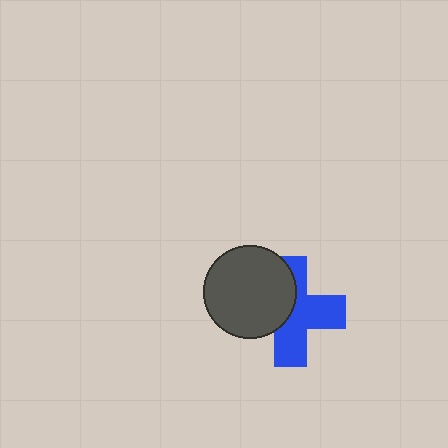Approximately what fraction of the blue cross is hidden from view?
Roughly 41% of the blue cross is hidden behind the dark gray circle.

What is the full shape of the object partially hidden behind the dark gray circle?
The partially hidden object is a blue cross.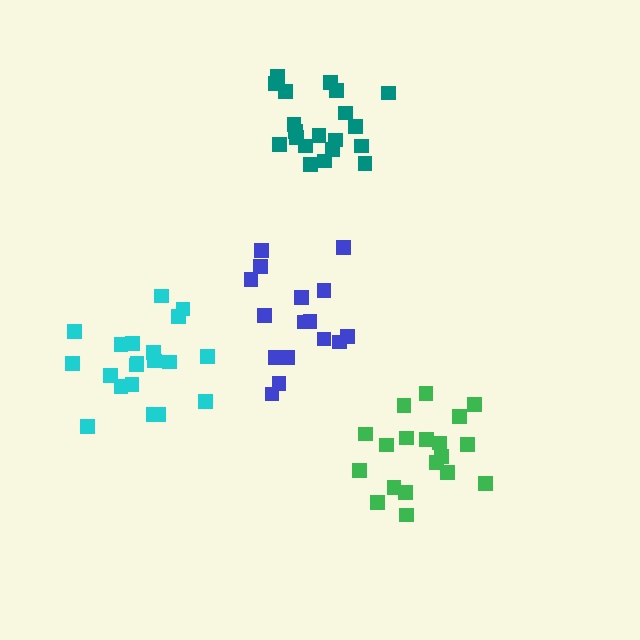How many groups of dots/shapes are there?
There are 4 groups.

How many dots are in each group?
Group 1: 20 dots, Group 2: 20 dots, Group 3: 16 dots, Group 4: 19 dots (75 total).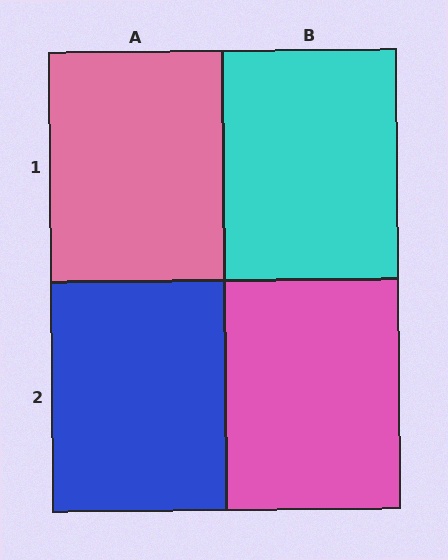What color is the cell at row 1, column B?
Cyan.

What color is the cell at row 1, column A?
Pink.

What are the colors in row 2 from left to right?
Blue, pink.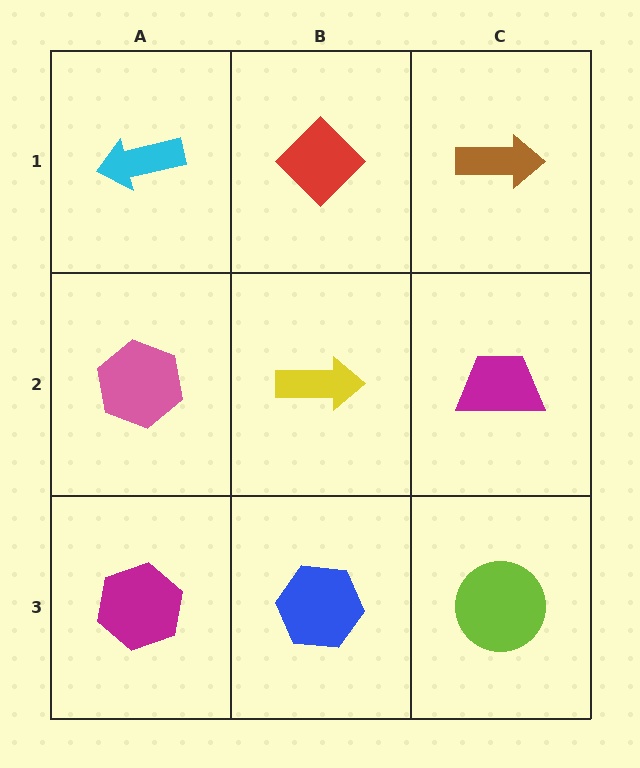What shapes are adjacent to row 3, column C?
A magenta trapezoid (row 2, column C), a blue hexagon (row 3, column B).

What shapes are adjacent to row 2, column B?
A red diamond (row 1, column B), a blue hexagon (row 3, column B), a pink hexagon (row 2, column A), a magenta trapezoid (row 2, column C).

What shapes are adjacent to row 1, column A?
A pink hexagon (row 2, column A), a red diamond (row 1, column B).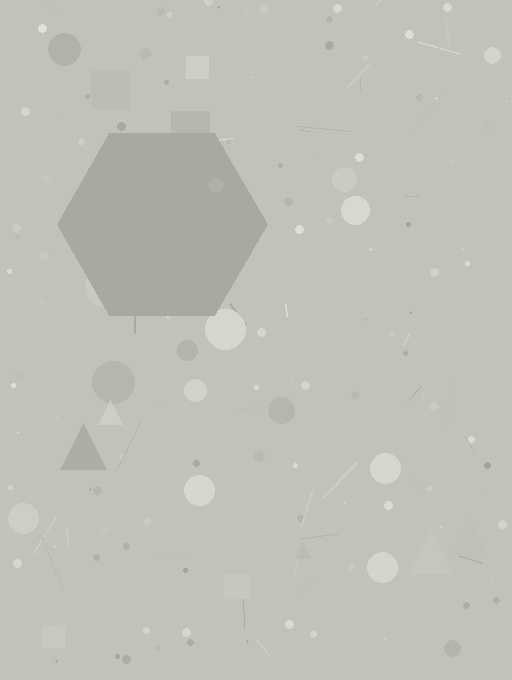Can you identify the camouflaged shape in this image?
The camouflaged shape is a hexagon.